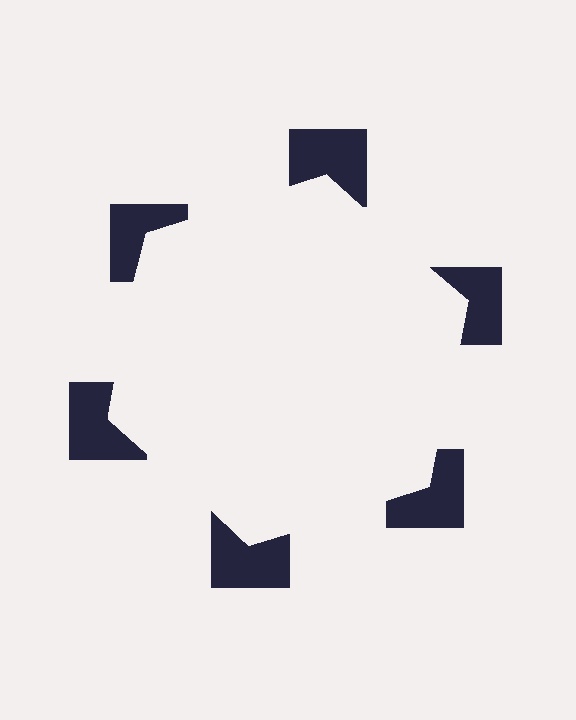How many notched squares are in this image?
There are 6 — one at each vertex of the illusory hexagon.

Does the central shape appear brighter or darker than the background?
It typically appears slightly brighter than the background, even though no actual brightness change is drawn.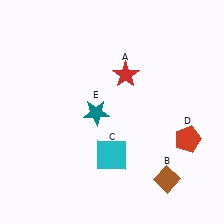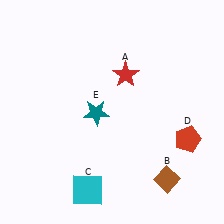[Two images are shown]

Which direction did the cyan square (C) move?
The cyan square (C) moved down.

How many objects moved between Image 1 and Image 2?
1 object moved between the two images.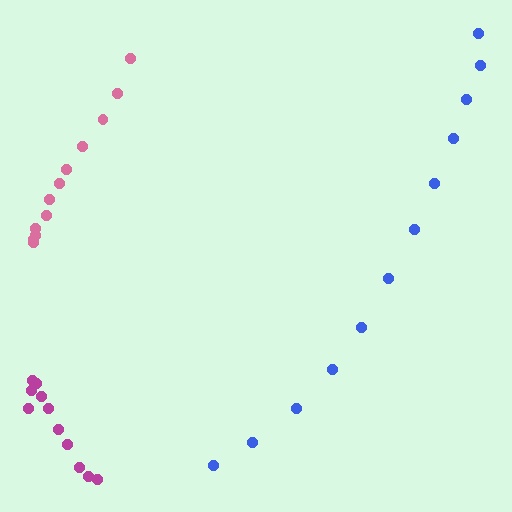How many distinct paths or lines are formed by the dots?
There are 3 distinct paths.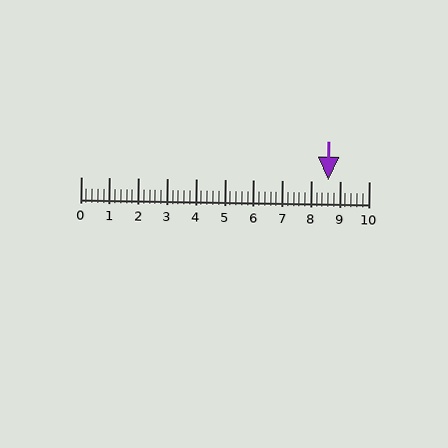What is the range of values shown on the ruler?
The ruler shows values from 0 to 10.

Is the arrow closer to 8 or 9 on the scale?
The arrow is closer to 9.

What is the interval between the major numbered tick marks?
The major tick marks are spaced 1 units apart.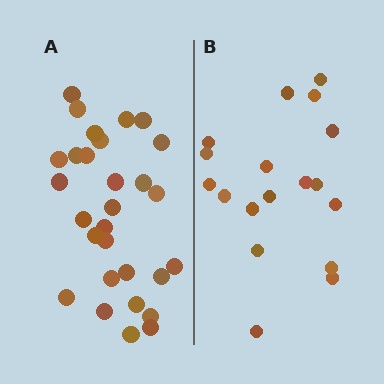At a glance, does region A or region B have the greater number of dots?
Region A (the left region) has more dots.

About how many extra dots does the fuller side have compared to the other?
Region A has roughly 12 or so more dots than region B.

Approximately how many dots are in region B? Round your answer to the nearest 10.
About 20 dots. (The exact count is 18, which rounds to 20.)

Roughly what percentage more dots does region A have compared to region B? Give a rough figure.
About 60% more.